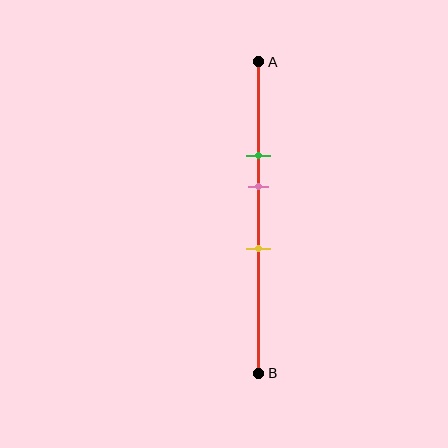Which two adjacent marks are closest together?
The green and pink marks are the closest adjacent pair.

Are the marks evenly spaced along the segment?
Yes, the marks are approximately evenly spaced.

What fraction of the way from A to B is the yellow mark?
The yellow mark is approximately 60% (0.6) of the way from A to B.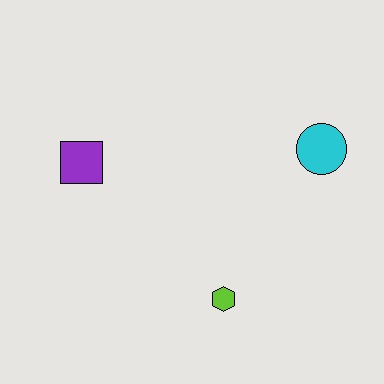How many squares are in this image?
There is 1 square.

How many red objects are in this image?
There are no red objects.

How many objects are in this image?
There are 3 objects.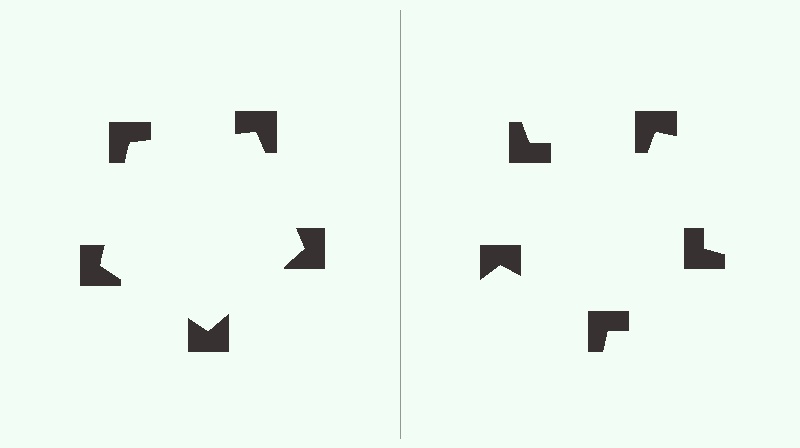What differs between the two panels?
The notched squares are positioned identically on both sides; only the wedge orientations differ. On the left they align to a pentagon; on the right they are misaligned.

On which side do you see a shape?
An illusory pentagon appears on the left side. On the right side the wedge cuts are rotated, so no coherent shape forms.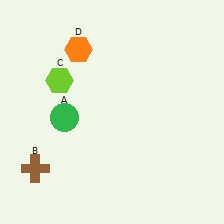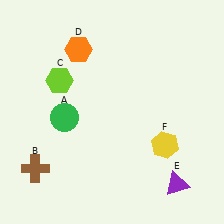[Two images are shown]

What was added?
A purple triangle (E), a yellow hexagon (F) were added in Image 2.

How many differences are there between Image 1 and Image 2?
There are 2 differences between the two images.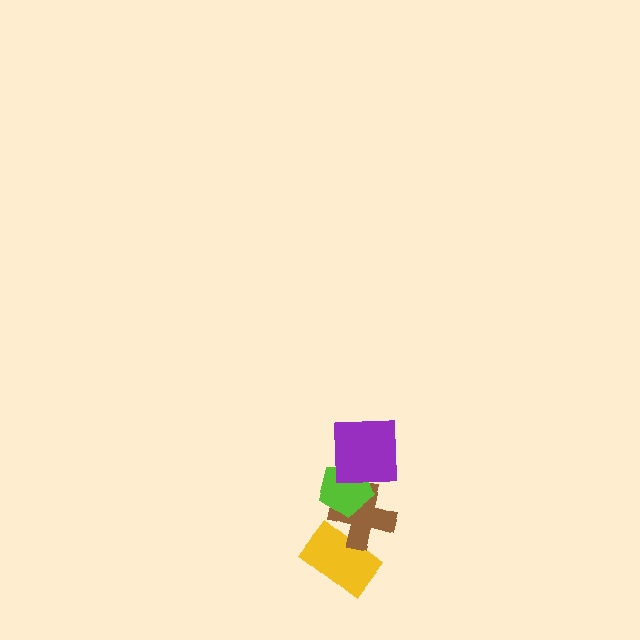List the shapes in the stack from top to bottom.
From top to bottom: the purple square, the lime pentagon, the brown cross, the yellow rectangle.